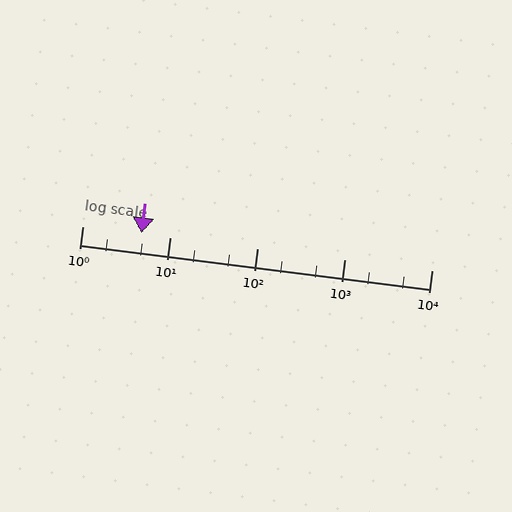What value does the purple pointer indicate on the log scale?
The pointer indicates approximately 4.8.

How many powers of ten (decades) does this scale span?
The scale spans 4 decades, from 1 to 10000.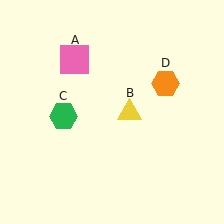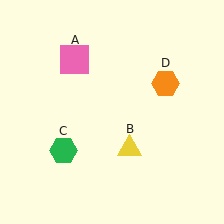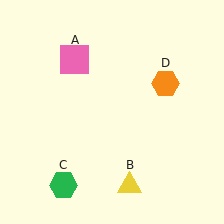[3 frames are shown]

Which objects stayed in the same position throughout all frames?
Pink square (object A) and orange hexagon (object D) remained stationary.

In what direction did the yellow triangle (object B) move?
The yellow triangle (object B) moved down.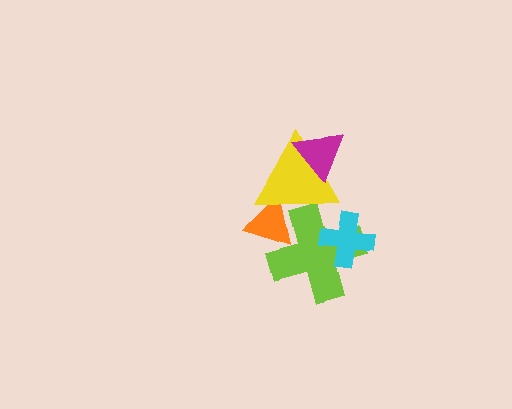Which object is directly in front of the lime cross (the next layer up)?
The yellow triangle is directly in front of the lime cross.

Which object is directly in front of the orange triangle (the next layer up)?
The lime cross is directly in front of the orange triangle.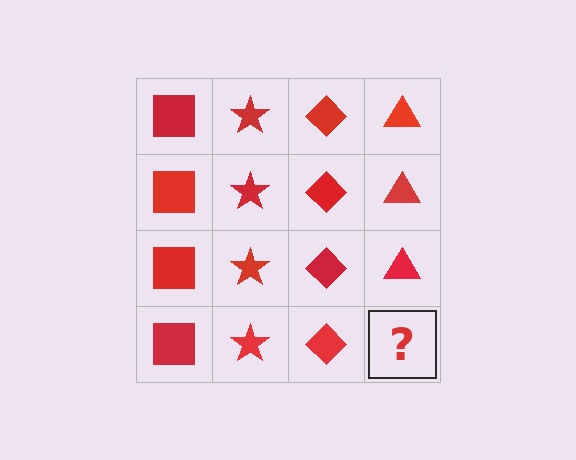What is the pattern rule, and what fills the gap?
The rule is that each column has a consistent shape. The gap should be filled with a red triangle.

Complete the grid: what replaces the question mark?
The question mark should be replaced with a red triangle.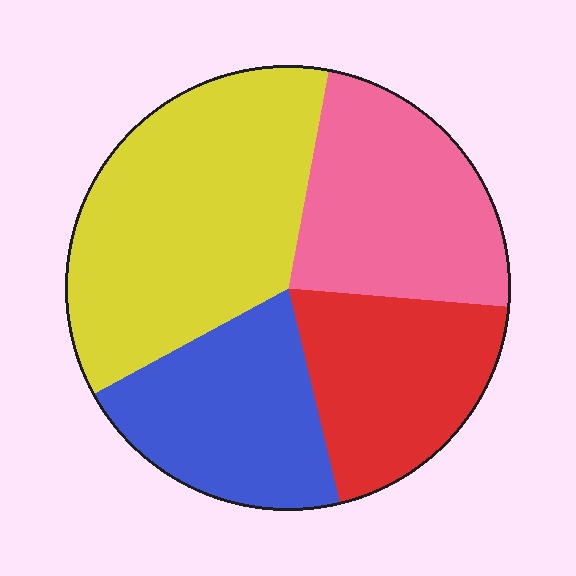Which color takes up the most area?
Yellow, at roughly 35%.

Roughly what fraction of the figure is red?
Red takes up about one fifth (1/5) of the figure.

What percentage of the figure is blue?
Blue takes up about one fifth (1/5) of the figure.